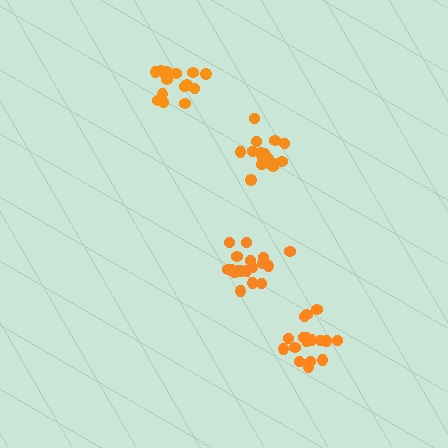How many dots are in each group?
Group 1: 18 dots, Group 2: 18 dots, Group 3: 16 dots, Group 4: 15 dots (67 total).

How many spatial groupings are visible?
There are 4 spatial groupings.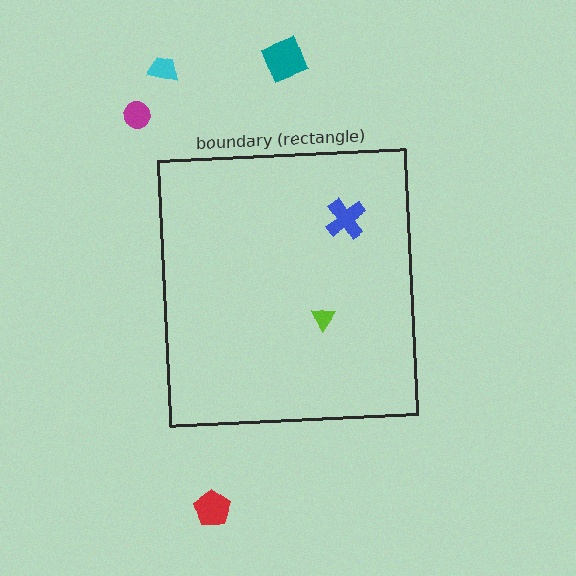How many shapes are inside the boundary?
2 inside, 4 outside.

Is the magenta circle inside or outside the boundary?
Outside.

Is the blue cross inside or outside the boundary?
Inside.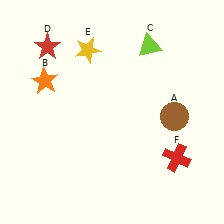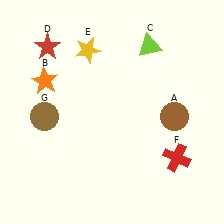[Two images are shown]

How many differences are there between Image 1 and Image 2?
There is 1 difference between the two images.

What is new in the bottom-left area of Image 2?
A brown circle (G) was added in the bottom-left area of Image 2.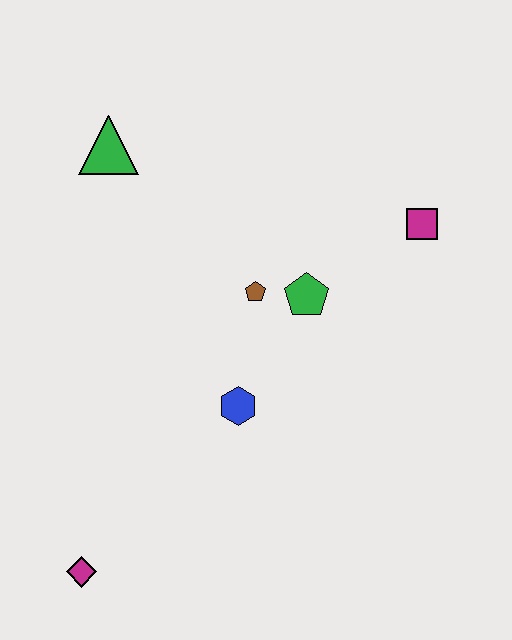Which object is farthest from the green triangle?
The magenta diamond is farthest from the green triangle.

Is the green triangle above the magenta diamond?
Yes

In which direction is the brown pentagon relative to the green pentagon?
The brown pentagon is to the left of the green pentagon.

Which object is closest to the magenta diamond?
The blue hexagon is closest to the magenta diamond.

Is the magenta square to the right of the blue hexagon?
Yes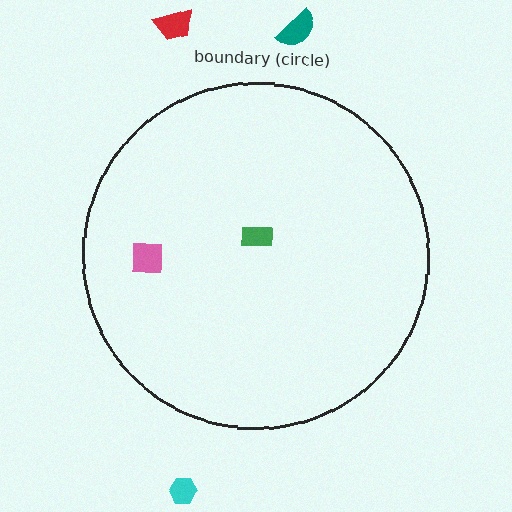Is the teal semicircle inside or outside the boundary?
Outside.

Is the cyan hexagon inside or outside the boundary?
Outside.